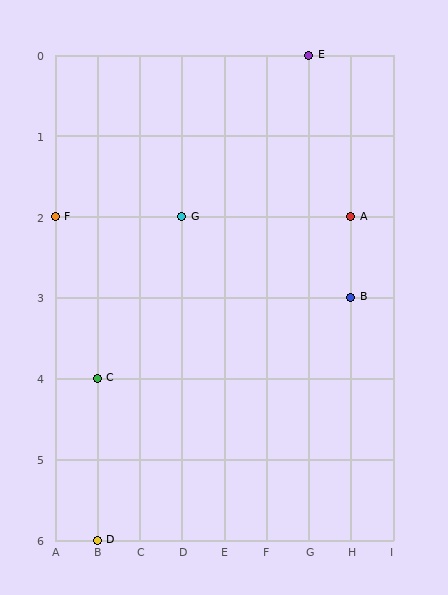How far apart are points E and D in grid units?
Points E and D are 5 columns and 6 rows apart (about 7.8 grid units diagonally).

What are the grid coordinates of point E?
Point E is at grid coordinates (G, 0).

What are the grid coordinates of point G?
Point G is at grid coordinates (D, 2).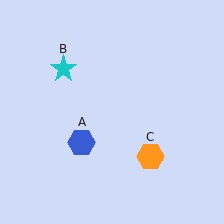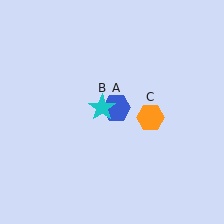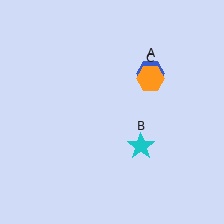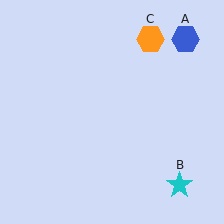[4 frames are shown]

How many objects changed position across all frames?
3 objects changed position: blue hexagon (object A), cyan star (object B), orange hexagon (object C).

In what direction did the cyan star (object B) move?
The cyan star (object B) moved down and to the right.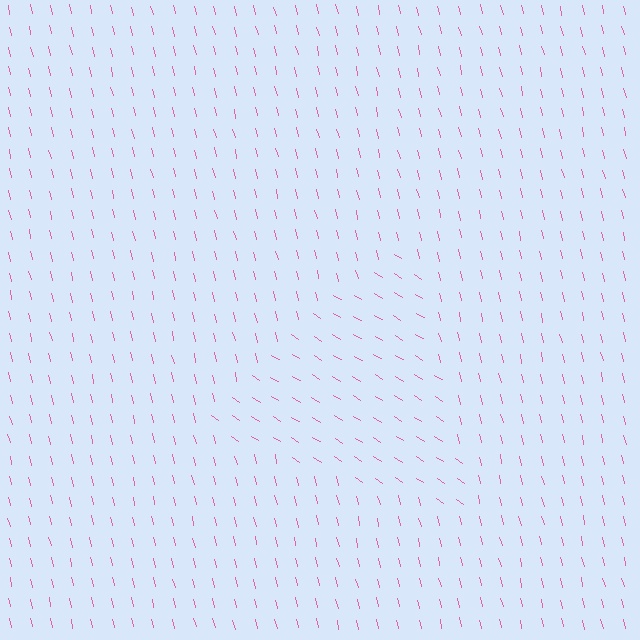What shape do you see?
I see a triangle.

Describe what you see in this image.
The image is filled with small pink line segments. A triangle region in the image has lines oriented differently from the surrounding lines, creating a visible texture boundary.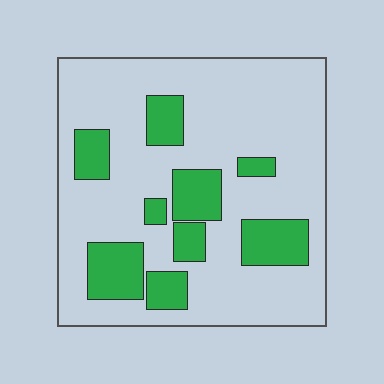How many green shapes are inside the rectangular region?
9.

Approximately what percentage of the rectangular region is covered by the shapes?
Approximately 25%.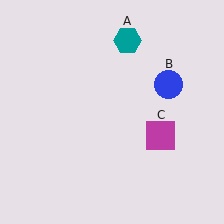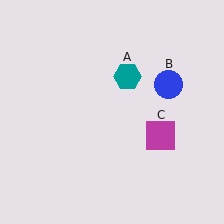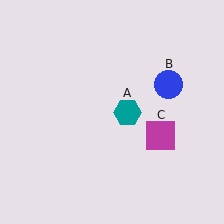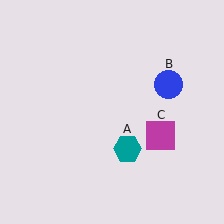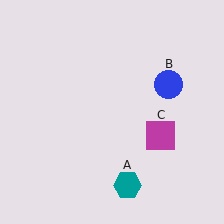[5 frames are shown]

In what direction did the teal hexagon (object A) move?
The teal hexagon (object A) moved down.